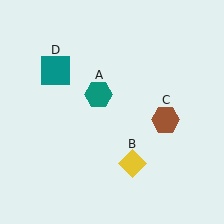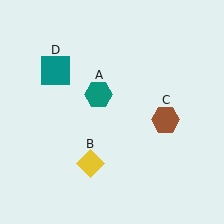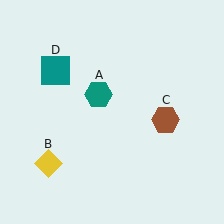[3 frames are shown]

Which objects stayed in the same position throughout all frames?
Teal hexagon (object A) and brown hexagon (object C) and teal square (object D) remained stationary.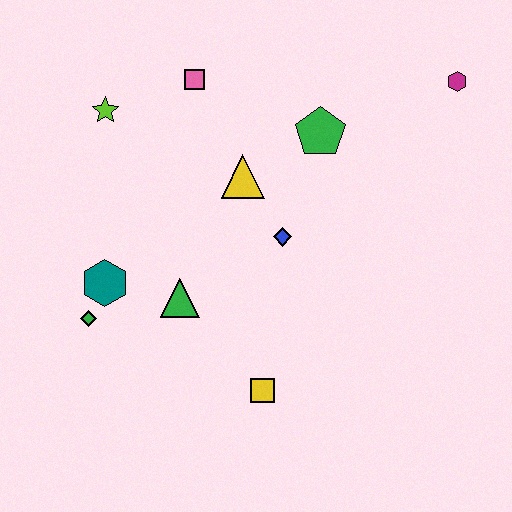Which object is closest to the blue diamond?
The yellow triangle is closest to the blue diamond.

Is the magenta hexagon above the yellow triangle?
Yes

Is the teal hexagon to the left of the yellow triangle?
Yes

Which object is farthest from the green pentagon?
The green diamond is farthest from the green pentagon.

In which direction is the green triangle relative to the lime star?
The green triangle is below the lime star.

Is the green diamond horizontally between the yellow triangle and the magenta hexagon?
No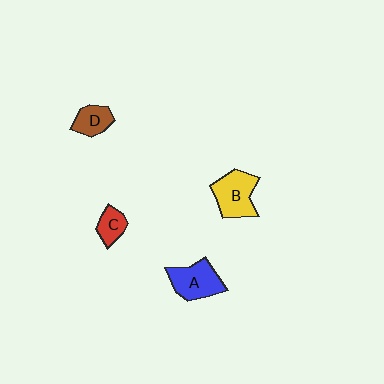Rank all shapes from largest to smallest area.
From largest to smallest: B (yellow), A (blue), D (brown), C (red).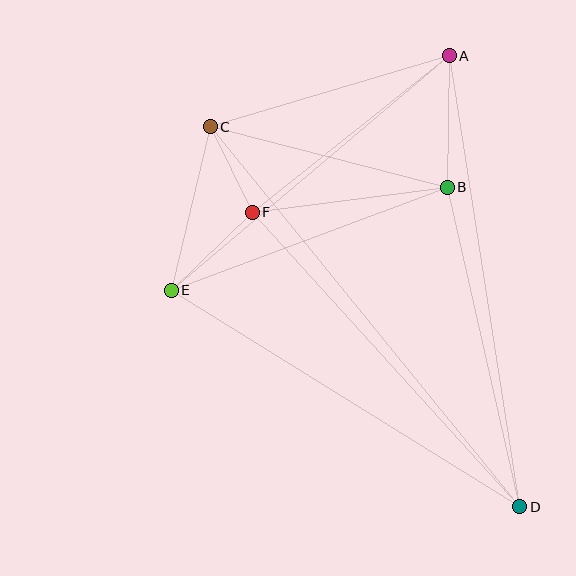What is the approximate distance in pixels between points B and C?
The distance between B and C is approximately 245 pixels.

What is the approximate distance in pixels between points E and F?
The distance between E and F is approximately 113 pixels.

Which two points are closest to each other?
Points C and F are closest to each other.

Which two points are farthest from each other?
Points C and D are farthest from each other.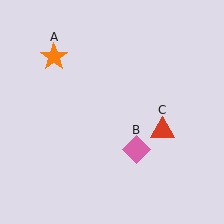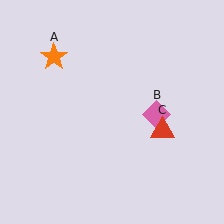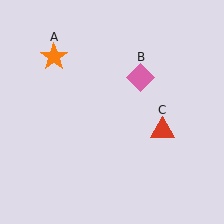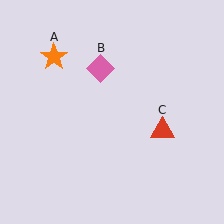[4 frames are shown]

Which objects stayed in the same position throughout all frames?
Orange star (object A) and red triangle (object C) remained stationary.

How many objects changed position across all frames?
1 object changed position: pink diamond (object B).